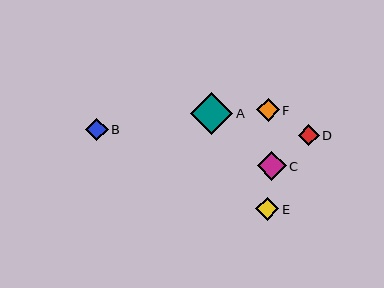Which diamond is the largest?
Diamond A is the largest with a size of approximately 42 pixels.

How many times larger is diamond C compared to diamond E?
Diamond C is approximately 1.3 times the size of diamond E.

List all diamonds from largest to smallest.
From largest to smallest: A, C, F, E, B, D.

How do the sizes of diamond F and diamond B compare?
Diamond F and diamond B are approximately the same size.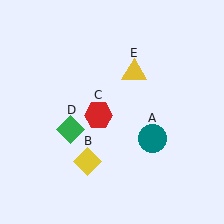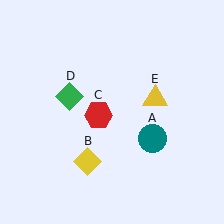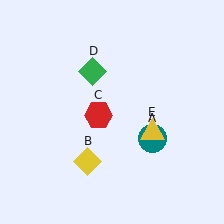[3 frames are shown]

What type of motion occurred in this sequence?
The green diamond (object D), yellow triangle (object E) rotated clockwise around the center of the scene.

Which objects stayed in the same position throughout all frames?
Teal circle (object A) and yellow diamond (object B) and red hexagon (object C) remained stationary.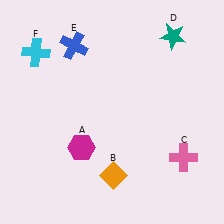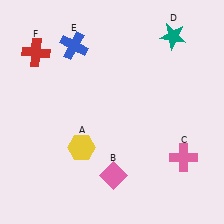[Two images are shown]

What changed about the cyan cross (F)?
In Image 1, F is cyan. In Image 2, it changed to red.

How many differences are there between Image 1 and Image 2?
There are 3 differences between the two images.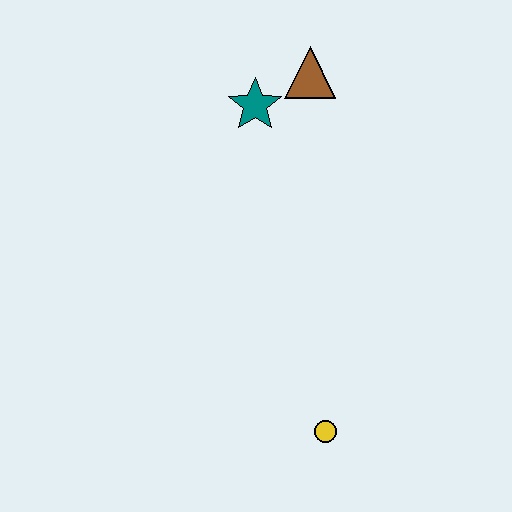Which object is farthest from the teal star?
The yellow circle is farthest from the teal star.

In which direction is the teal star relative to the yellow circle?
The teal star is above the yellow circle.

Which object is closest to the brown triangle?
The teal star is closest to the brown triangle.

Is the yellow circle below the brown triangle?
Yes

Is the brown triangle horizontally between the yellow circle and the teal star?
Yes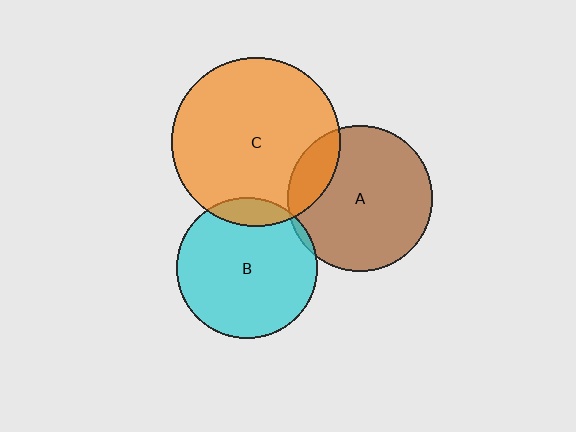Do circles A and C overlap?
Yes.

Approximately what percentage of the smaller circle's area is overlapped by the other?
Approximately 15%.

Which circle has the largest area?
Circle C (orange).